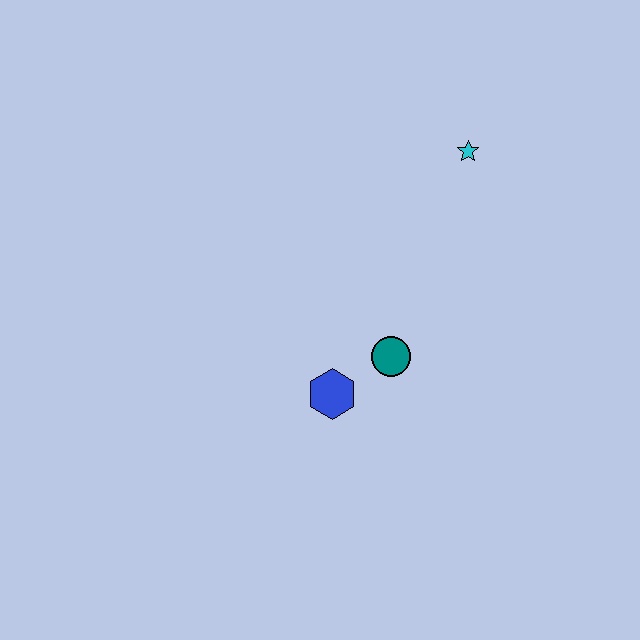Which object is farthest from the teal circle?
The cyan star is farthest from the teal circle.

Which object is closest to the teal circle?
The blue hexagon is closest to the teal circle.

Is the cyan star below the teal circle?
No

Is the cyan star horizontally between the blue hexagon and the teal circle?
No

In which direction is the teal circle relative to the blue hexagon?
The teal circle is to the right of the blue hexagon.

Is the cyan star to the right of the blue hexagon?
Yes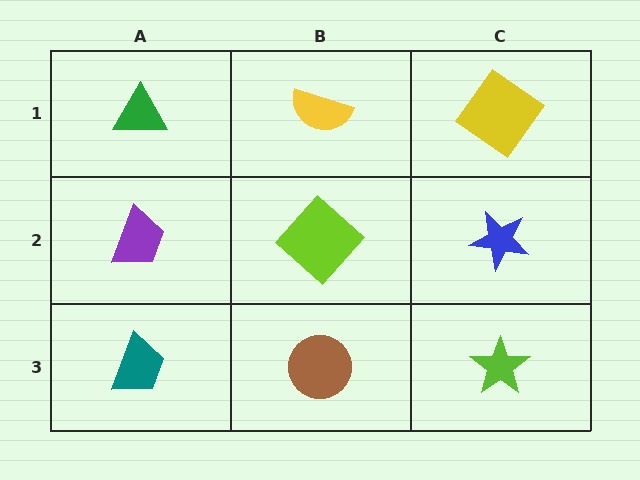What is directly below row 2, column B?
A brown circle.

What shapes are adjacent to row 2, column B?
A yellow semicircle (row 1, column B), a brown circle (row 3, column B), a purple trapezoid (row 2, column A), a blue star (row 2, column C).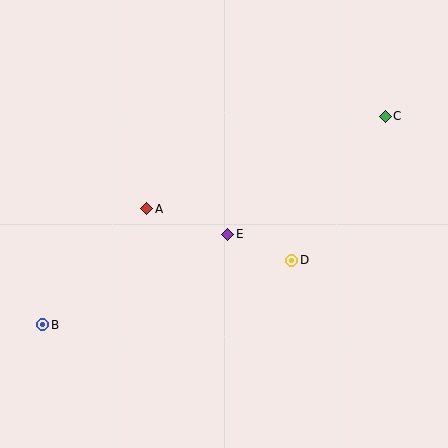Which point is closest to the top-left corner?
Point A is closest to the top-left corner.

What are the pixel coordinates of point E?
Point E is at (228, 234).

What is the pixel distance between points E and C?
The distance between E and C is 196 pixels.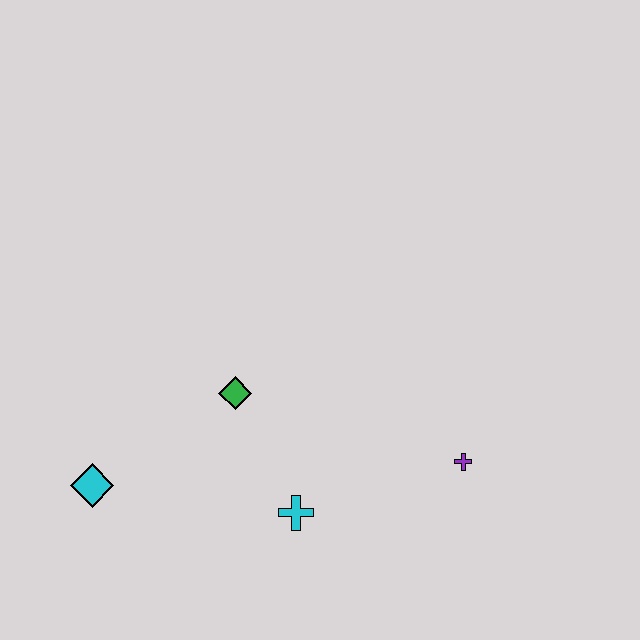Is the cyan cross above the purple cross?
No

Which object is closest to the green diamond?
The cyan cross is closest to the green diamond.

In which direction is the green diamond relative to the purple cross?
The green diamond is to the left of the purple cross.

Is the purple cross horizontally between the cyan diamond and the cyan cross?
No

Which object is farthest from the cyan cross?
The cyan diamond is farthest from the cyan cross.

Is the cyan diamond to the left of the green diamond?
Yes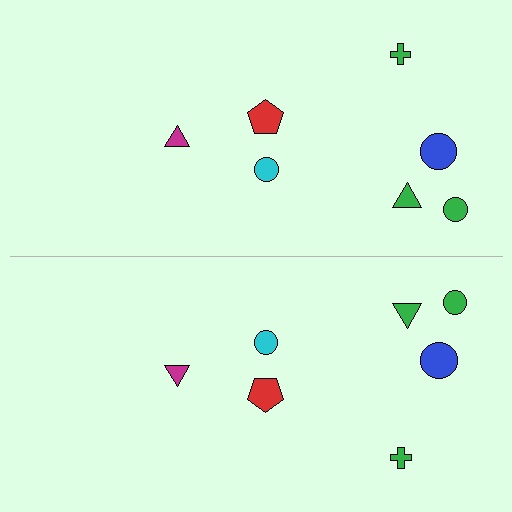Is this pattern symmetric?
Yes, this pattern has bilateral (reflection) symmetry.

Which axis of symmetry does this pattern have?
The pattern has a horizontal axis of symmetry running through the center of the image.